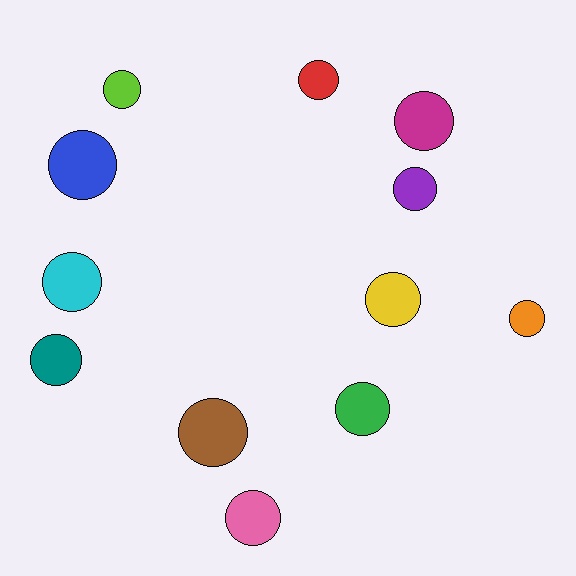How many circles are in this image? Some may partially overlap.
There are 12 circles.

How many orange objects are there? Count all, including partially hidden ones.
There is 1 orange object.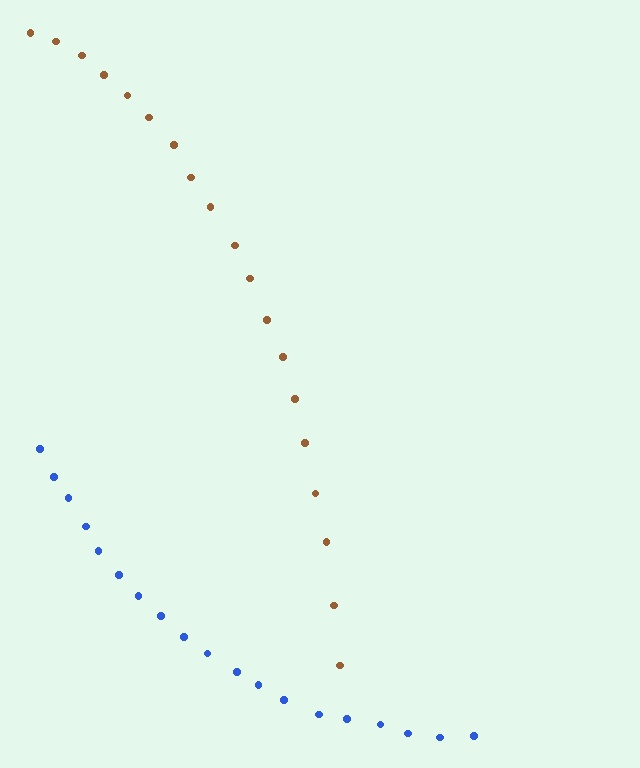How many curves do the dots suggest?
There are 2 distinct paths.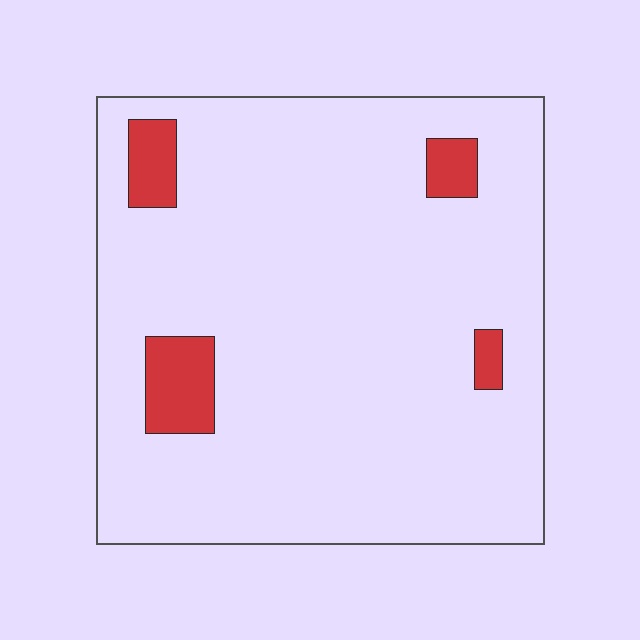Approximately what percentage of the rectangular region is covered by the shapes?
Approximately 10%.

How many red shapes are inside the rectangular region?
4.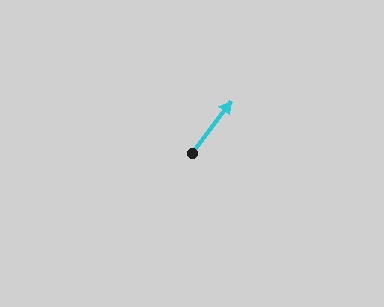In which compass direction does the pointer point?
Northeast.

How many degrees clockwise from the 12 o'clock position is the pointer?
Approximately 37 degrees.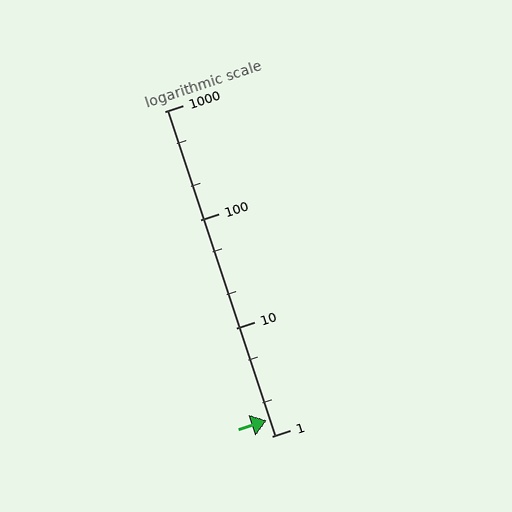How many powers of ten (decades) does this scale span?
The scale spans 3 decades, from 1 to 1000.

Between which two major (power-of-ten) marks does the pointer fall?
The pointer is between 1 and 10.